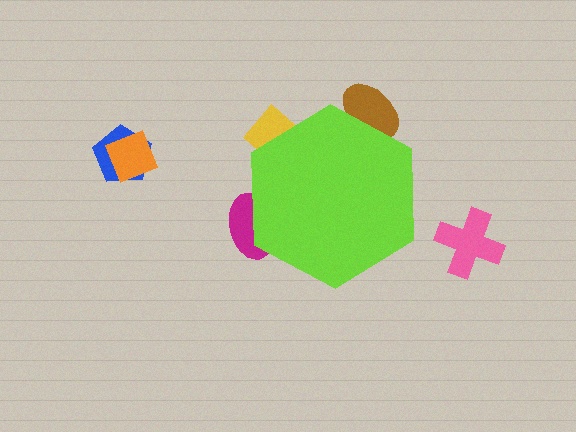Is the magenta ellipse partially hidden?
Yes, the magenta ellipse is partially hidden behind the lime hexagon.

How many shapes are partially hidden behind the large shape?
3 shapes are partially hidden.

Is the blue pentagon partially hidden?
No, the blue pentagon is fully visible.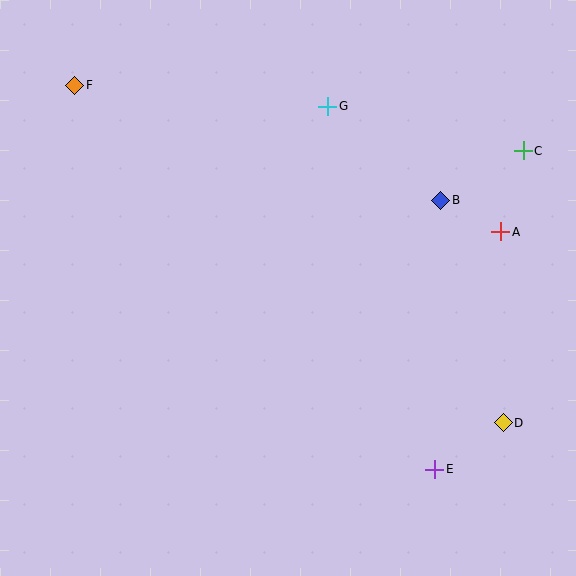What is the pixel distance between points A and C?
The distance between A and C is 84 pixels.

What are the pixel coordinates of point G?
Point G is at (328, 106).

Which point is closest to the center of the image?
Point B at (441, 200) is closest to the center.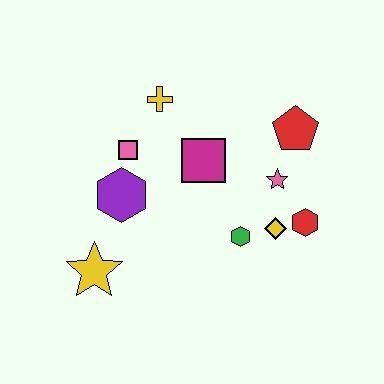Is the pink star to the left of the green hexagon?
No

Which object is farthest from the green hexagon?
The yellow cross is farthest from the green hexagon.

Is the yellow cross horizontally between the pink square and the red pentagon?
Yes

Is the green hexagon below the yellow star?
No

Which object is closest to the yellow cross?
The pink square is closest to the yellow cross.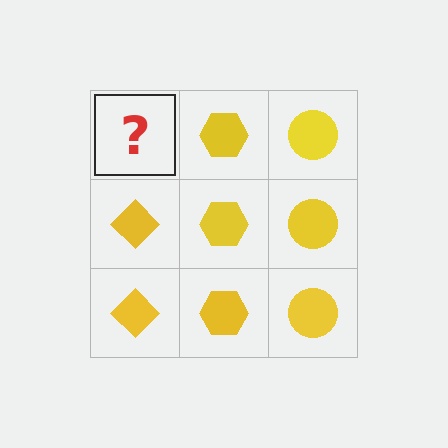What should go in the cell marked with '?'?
The missing cell should contain a yellow diamond.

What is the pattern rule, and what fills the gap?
The rule is that each column has a consistent shape. The gap should be filled with a yellow diamond.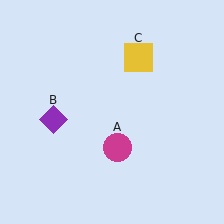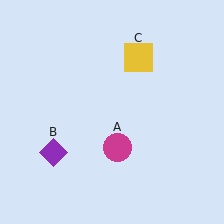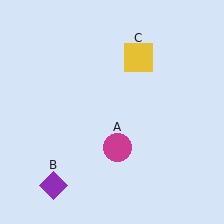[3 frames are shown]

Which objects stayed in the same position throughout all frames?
Magenta circle (object A) and yellow square (object C) remained stationary.